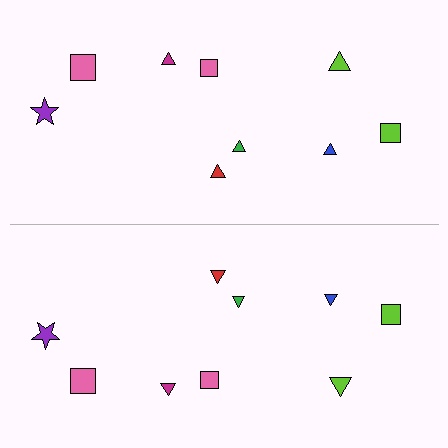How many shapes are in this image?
There are 18 shapes in this image.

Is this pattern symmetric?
Yes, this pattern has bilateral (reflection) symmetry.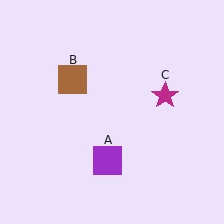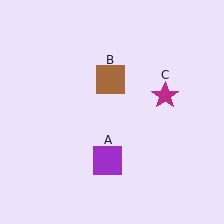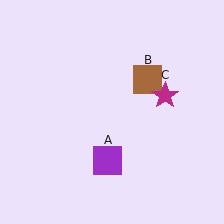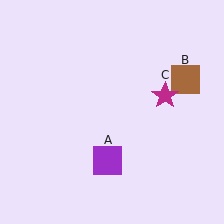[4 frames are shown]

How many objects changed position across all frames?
1 object changed position: brown square (object B).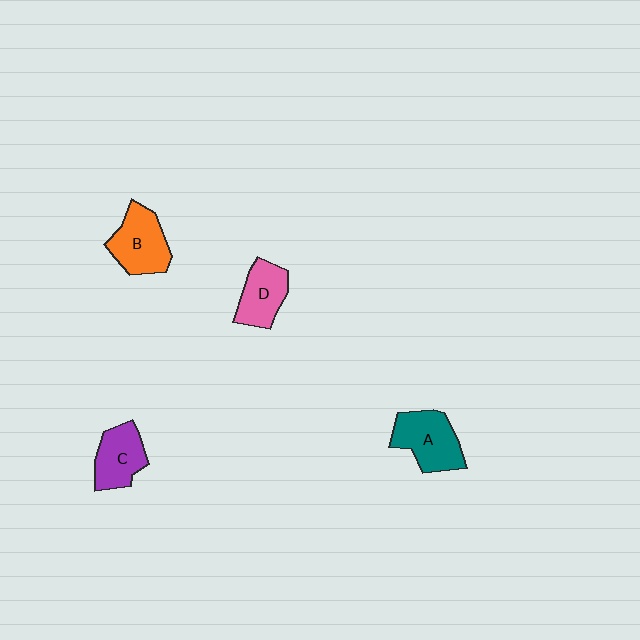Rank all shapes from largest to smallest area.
From largest to smallest: A (teal), B (orange), C (purple), D (pink).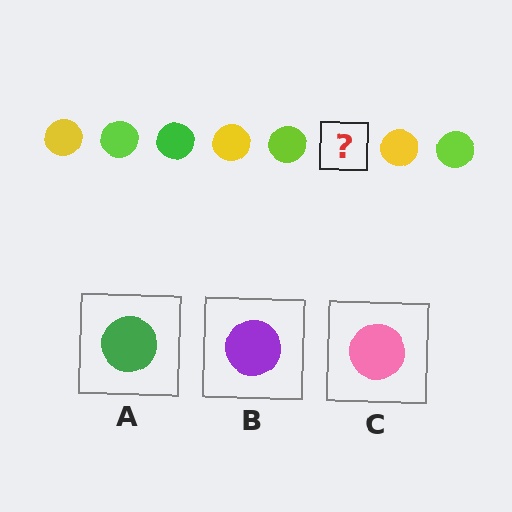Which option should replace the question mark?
Option A.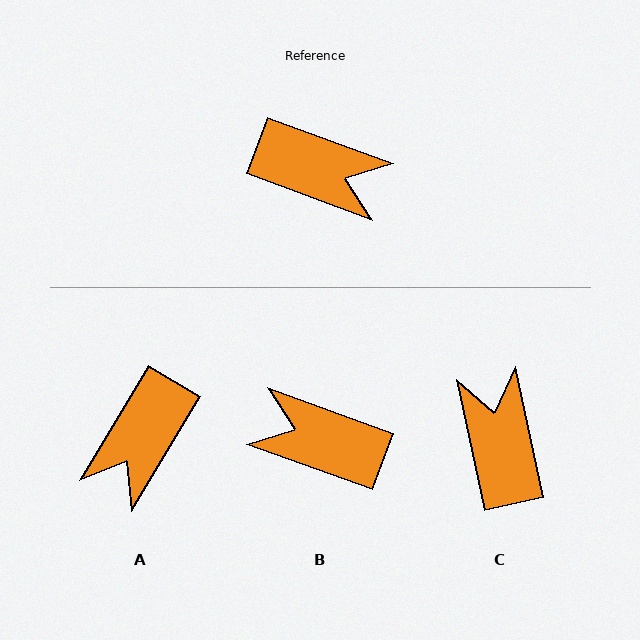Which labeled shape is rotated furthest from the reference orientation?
B, about 179 degrees away.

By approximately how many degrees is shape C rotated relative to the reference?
Approximately 123 degrees counter-clockwise.